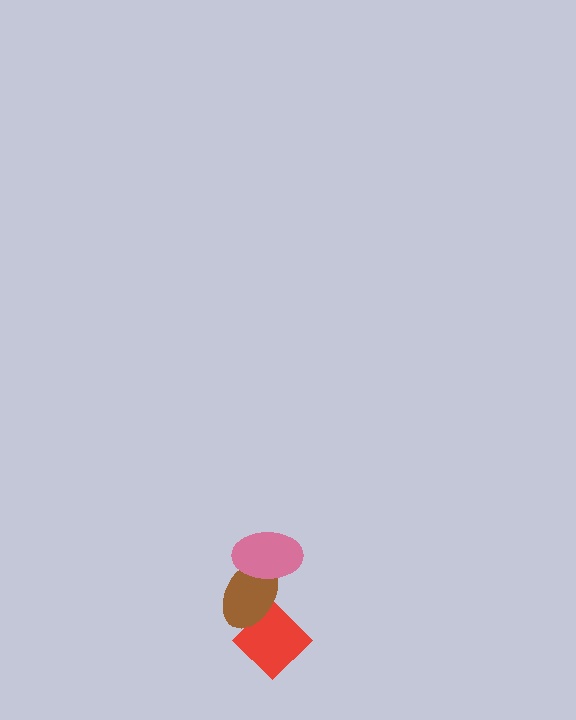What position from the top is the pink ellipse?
The pink ellipse is 1st from the top.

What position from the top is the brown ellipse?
The brown ellipse is 2nd from the top.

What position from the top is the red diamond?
The red diamond is 3rd from the top.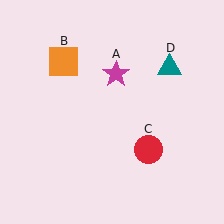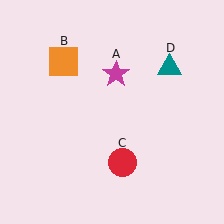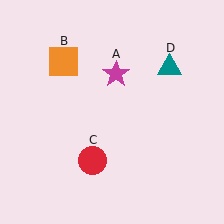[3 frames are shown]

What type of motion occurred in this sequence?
The red circle (object C) rotated clockwise around the center of the scene.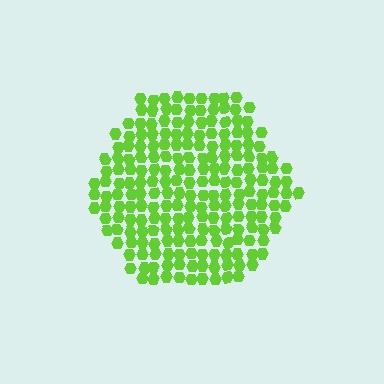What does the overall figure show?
The overall figure shows a hexagon.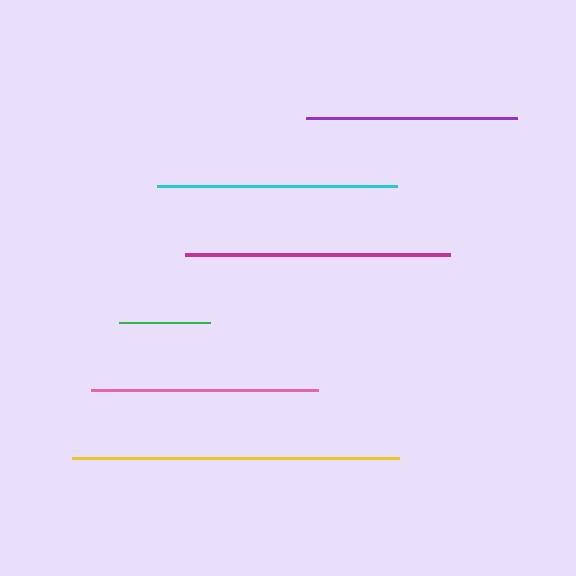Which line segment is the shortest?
The green line is the shortest at approximately 91 pixels.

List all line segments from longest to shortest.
From longest to shortest: yellow, magenta, cyan, pink, purple, green.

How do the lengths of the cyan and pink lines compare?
The cyan and pink lines are approximately the same length.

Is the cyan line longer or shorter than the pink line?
The cyan line is longer than the pink line.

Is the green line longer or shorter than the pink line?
The pink line is longer than the green line.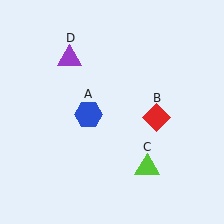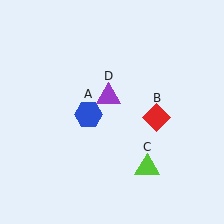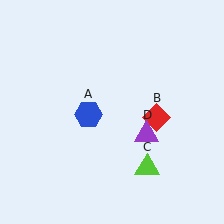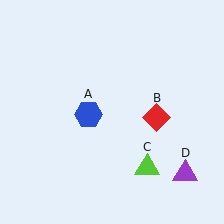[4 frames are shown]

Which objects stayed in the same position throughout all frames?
Blue hexagon (object A) and red diamond (object B) and lime triangle (object C) remained stationary.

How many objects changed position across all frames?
1 object changed position: purple triangle (object D).